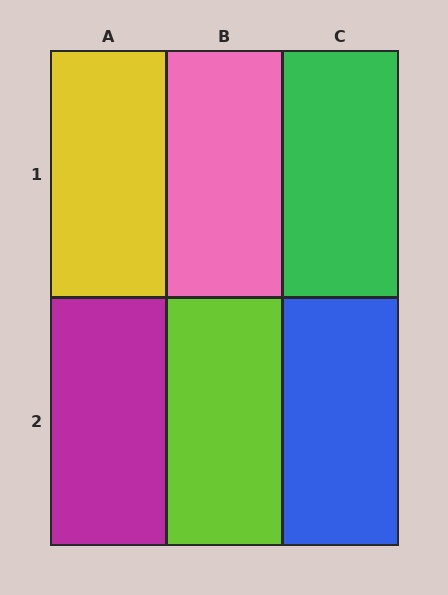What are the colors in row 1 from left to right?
Yellow, pink, green.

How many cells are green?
1 cell is green.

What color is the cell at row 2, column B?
Lime.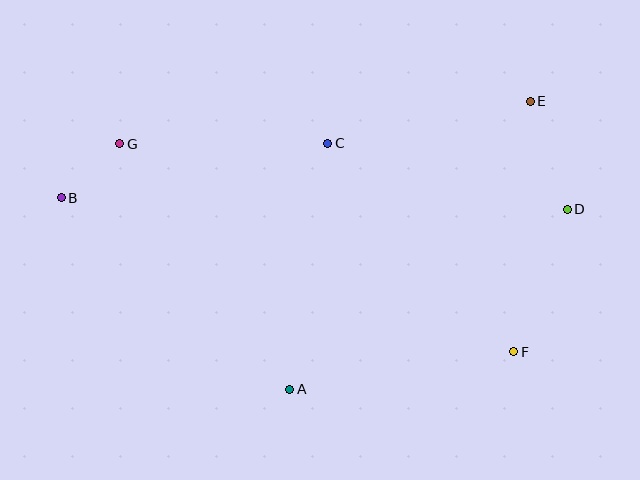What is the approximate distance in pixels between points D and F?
The distance between D and F is approximately 152 pixels.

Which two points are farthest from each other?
Points B and D are farthest from each other.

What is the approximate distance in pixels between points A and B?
The distance between A and B is approximately 298 pixels.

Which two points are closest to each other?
Points B and G are closest to each other.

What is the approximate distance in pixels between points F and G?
The distance between F and G is approximately 445 pixels.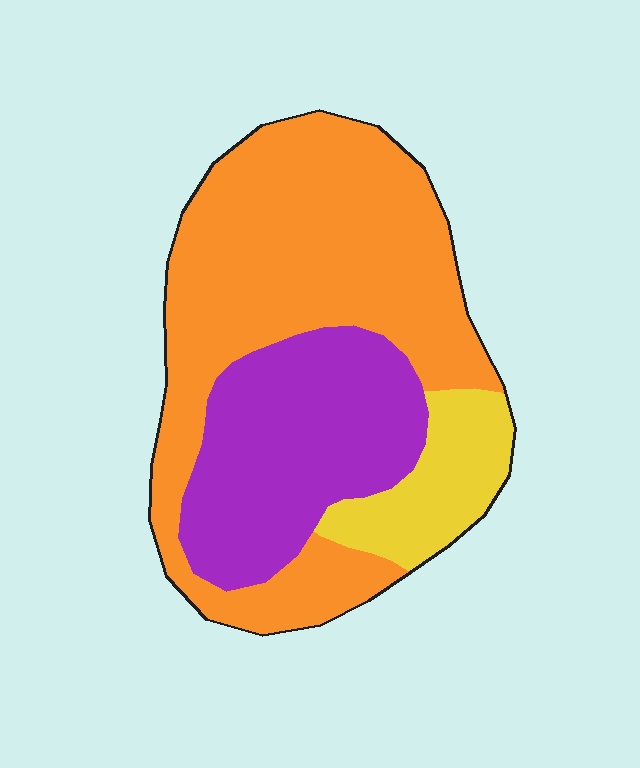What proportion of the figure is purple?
Purple takes up between a quarter and a half of the figure.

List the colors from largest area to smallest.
From largest to smallest: orange, purple, yellow.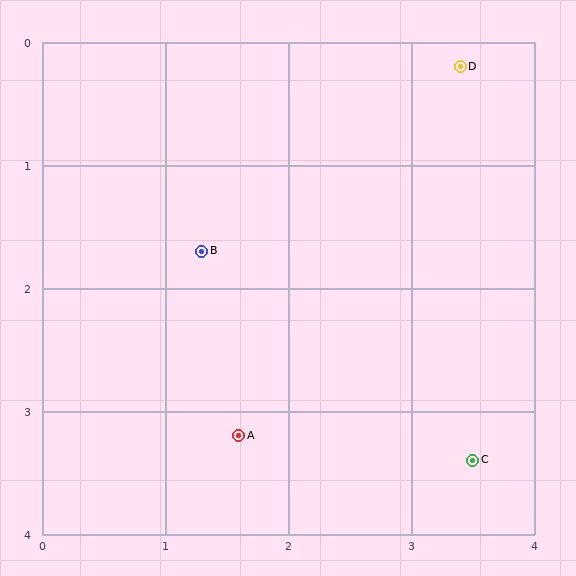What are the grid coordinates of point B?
Point B is at approximately (1.3, 1.7).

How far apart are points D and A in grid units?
Points D and A are about 3.5 grid units apart.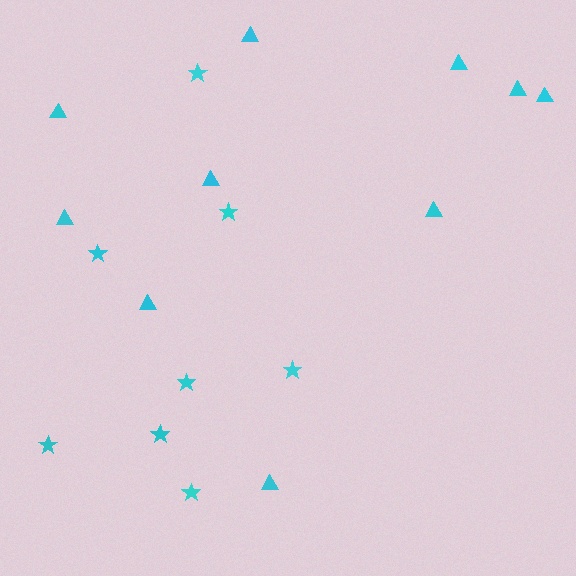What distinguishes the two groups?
There are 2 groups: one group of stars (8) and one group of triangles (10).